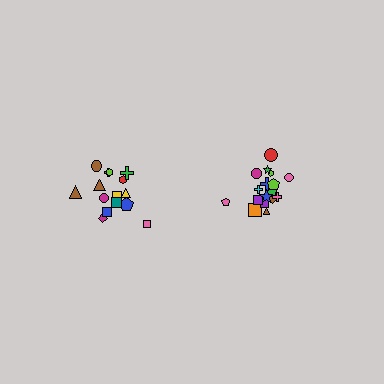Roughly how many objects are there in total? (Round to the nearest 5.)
Roughly 35 objects in total.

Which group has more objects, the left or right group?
The right group.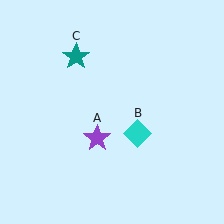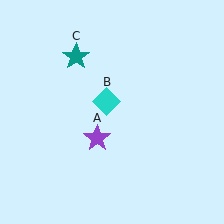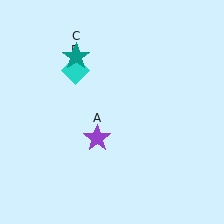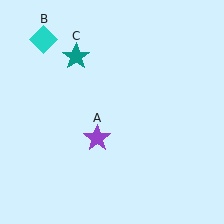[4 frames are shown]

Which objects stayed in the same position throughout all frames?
Purple star (object A) and teal star (object C) remained stationary.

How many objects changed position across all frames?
1 object changed position: cyan diamond (object B).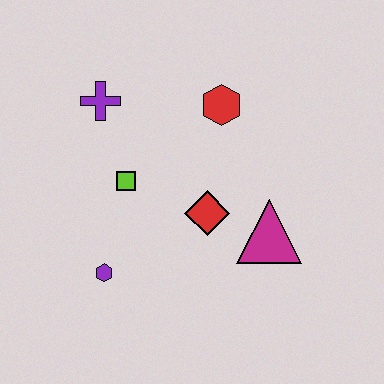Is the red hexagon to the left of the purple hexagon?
No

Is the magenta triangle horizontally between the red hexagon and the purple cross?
No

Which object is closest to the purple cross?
The lime square is closest to the purple cross.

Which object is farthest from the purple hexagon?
The red hexagon is farthest from the purple hexagon.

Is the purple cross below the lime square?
No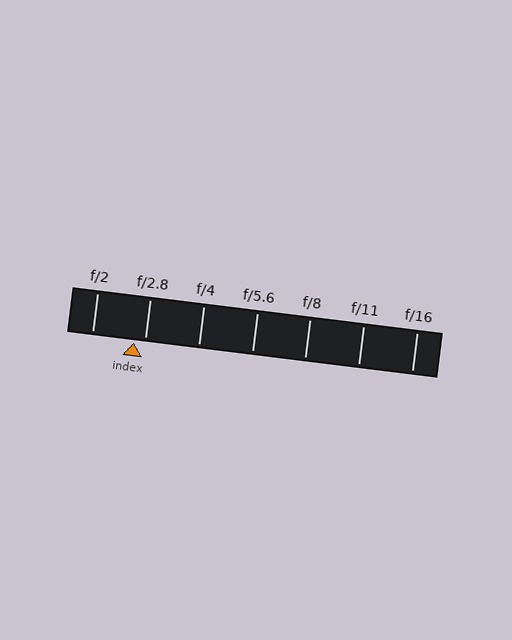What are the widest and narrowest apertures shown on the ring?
The widest aperture shown is f/2 and the narrowest is f/16.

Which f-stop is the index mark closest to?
The index mark is closest to f/2.8.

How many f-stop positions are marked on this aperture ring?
There are 7 f-stop positions marked.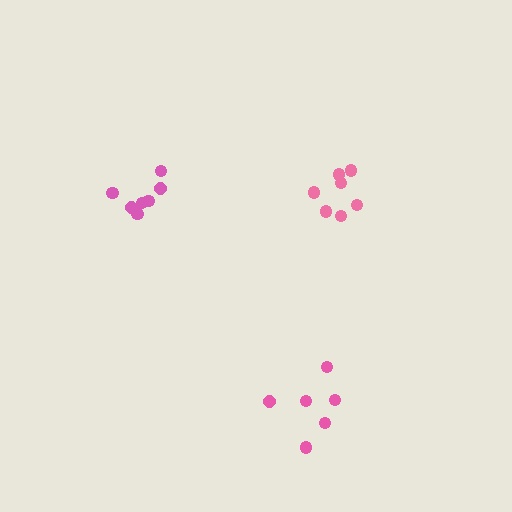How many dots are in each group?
Group 1: 7 dots, Group 2: 7 dots, Group 3: 6 dots (20 total).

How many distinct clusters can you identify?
There are 3 distinct clusters.